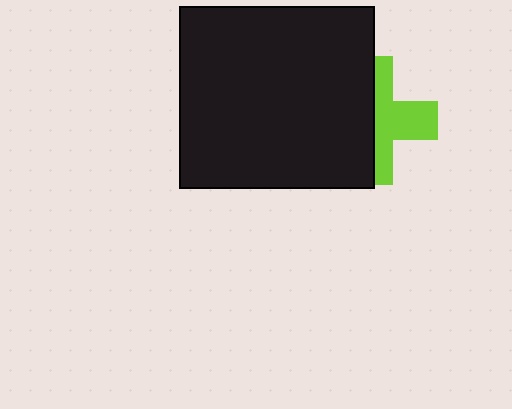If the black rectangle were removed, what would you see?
You would see the complete lime cross.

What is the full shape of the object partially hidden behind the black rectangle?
The partially hidden object is a lime cross.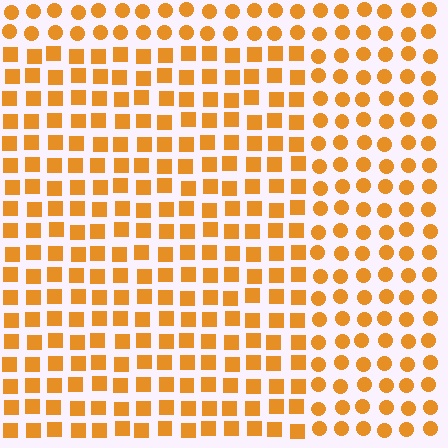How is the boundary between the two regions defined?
The boundary is defined by a change in element shape: squares inside vs. circles outside. All elements share the same color and spacing.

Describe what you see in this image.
The image is filled with small orange elements arranged in a uniform grid. A rectangle-shaped region contains squares, while the surrounding area contains circles. The boundary is defined purely by the change in element shape.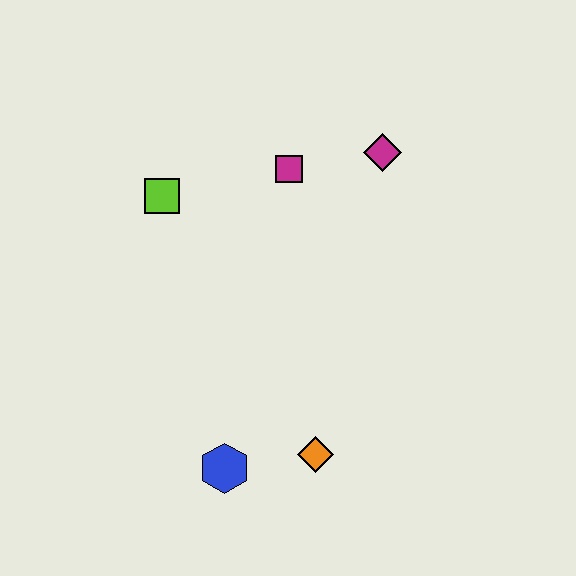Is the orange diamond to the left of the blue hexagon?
No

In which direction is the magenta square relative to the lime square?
The magenta square is to the right of the lime square.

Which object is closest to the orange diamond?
The blue hexagon is closest to the orange diamond.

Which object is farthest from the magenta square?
The blue hexagon is farthest from the magenta square.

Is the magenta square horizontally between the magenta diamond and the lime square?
Yes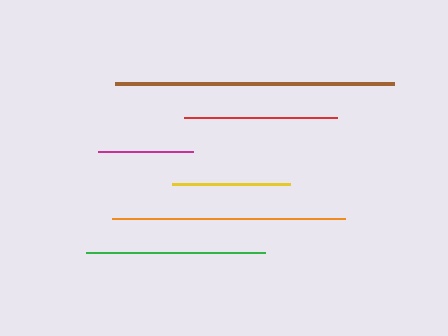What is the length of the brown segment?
The brown segment is approximately 279 pixels long.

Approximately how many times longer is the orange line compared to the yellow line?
The orange line is approximately 2.0 times the length of the yellow line.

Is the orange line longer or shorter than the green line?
The orange line is longer than the green line.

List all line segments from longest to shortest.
From longest to shortest: brown, orange, green, red, yellow, magenta.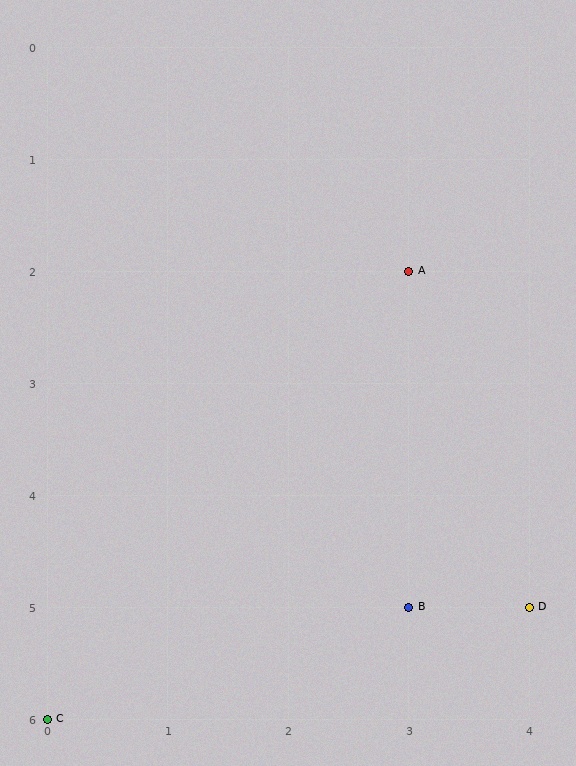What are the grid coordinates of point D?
Point D is at grid coordinates (4, 5).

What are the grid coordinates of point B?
Point B is at grid coordinates (3, 5).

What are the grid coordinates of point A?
Point A is at grid coordinates (3, 2).